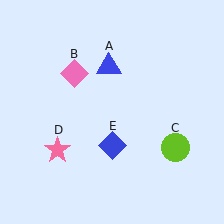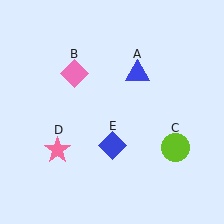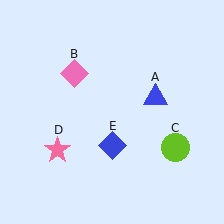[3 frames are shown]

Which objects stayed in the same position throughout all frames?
Pink diamond (object B) and lime circle (object C) and pink star (object D) and blue diamond (object E) remained stationary.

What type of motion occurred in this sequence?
The blue triangle (object A) rotated clockwise around the center of the scene.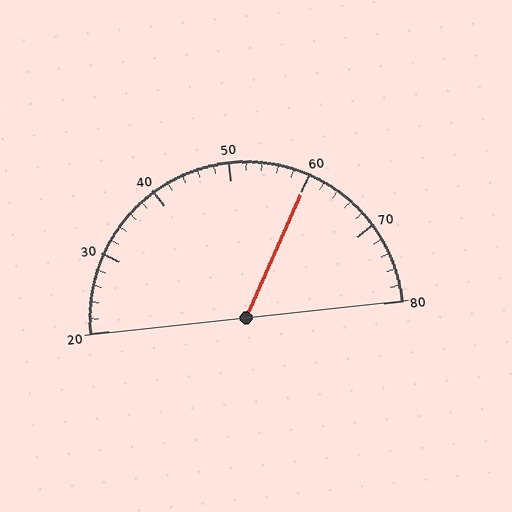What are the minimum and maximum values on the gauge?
The gauge ranges from 20 to 80.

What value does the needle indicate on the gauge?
The needle indicates approximately 60.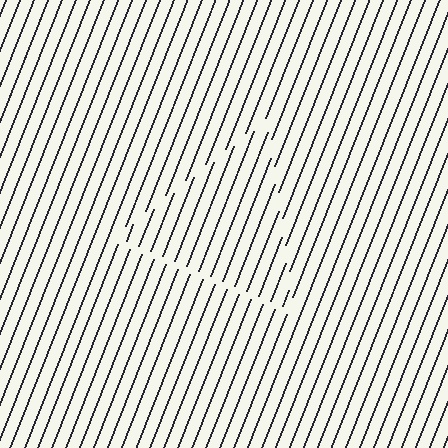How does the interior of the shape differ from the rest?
The interior of the shape contains the same grating, shifted by half a period — the contour is defined by the phase discontinuity where line-ends from the inner and outer gratings abut.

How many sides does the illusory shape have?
3 sides — the line-ends trace a triangle.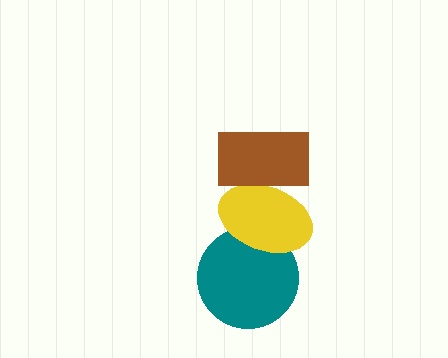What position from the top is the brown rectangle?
The brown rectangle is 1st from the top.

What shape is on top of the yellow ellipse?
The brown rectangle is on top of the yellow ellipse.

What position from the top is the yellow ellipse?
The yellow ellipse is 2nd from the top.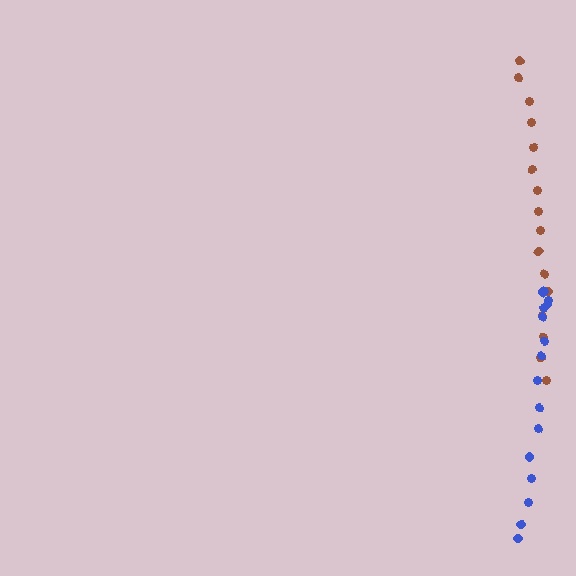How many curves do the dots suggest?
There are 2 distinct paths.